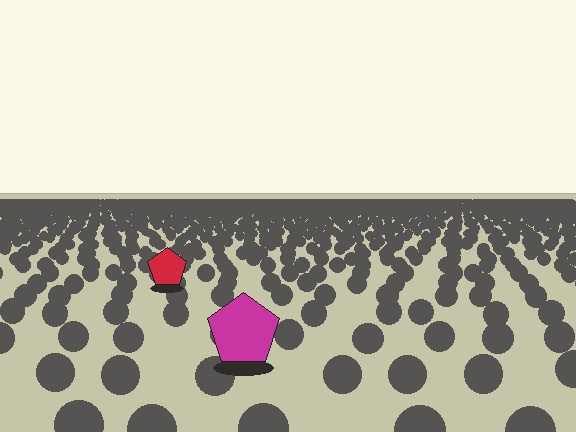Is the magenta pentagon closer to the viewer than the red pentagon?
Yes. The magenta pentagon is closer — you can tell from the texture gradient: the ground texture is coarser near it.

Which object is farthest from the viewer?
The red pentagon is farthest from the viewer. It appears smaller and the ground texture around it is denser.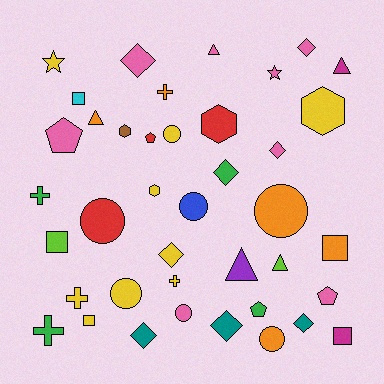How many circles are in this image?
There are 7 circles.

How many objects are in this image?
There are 40 objects.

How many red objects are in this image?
There are 3 red objects.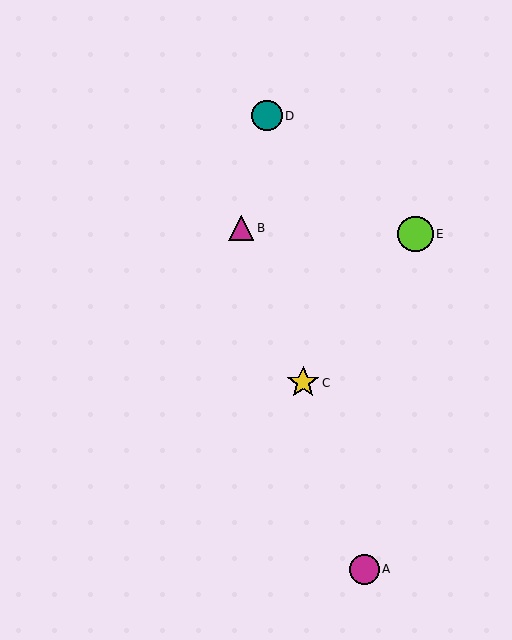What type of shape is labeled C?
Shape C is a yellow star.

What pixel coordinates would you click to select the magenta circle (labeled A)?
Click at (364, 569) to select the magenta circle A.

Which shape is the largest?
The lime circle (labeled E) is the largest.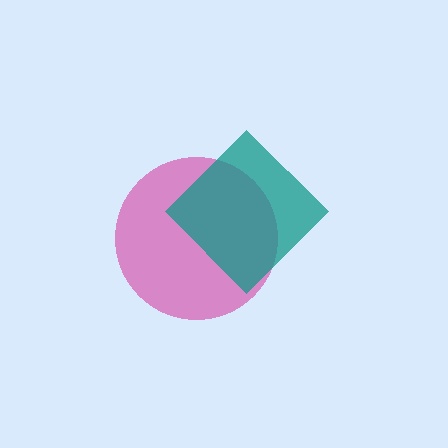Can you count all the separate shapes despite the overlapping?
Yes, there are 2 separate shapes.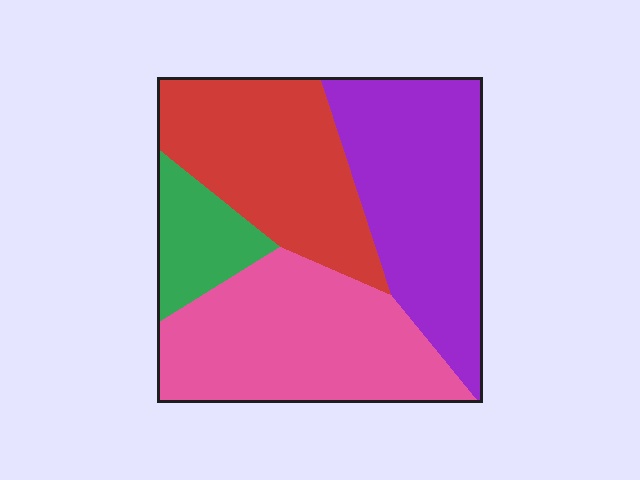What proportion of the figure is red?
Red covers around 25% of the figure.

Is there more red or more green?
Red.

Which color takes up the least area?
Green, at roughly 10%.